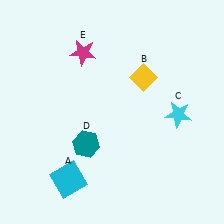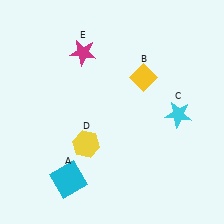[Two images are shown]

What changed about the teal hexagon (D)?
In Image 1, D is teal. In Image 2, it changed to yellow.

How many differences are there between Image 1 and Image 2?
There is 1 difference between the two images.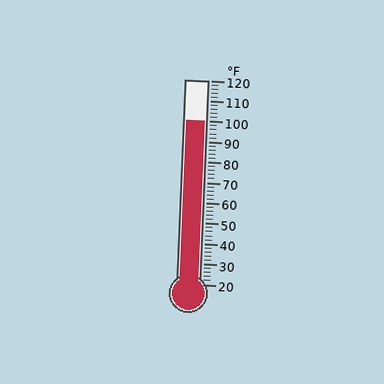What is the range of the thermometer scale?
The thermometer scale ranges from 20°F to 120°F.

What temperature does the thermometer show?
The thermometer shows approximately 100°F.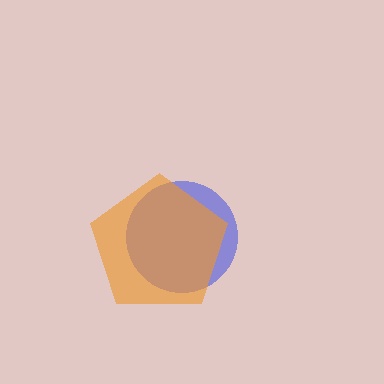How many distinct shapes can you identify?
There are 2 distinct shapes: a blue circle, an orange pentagon.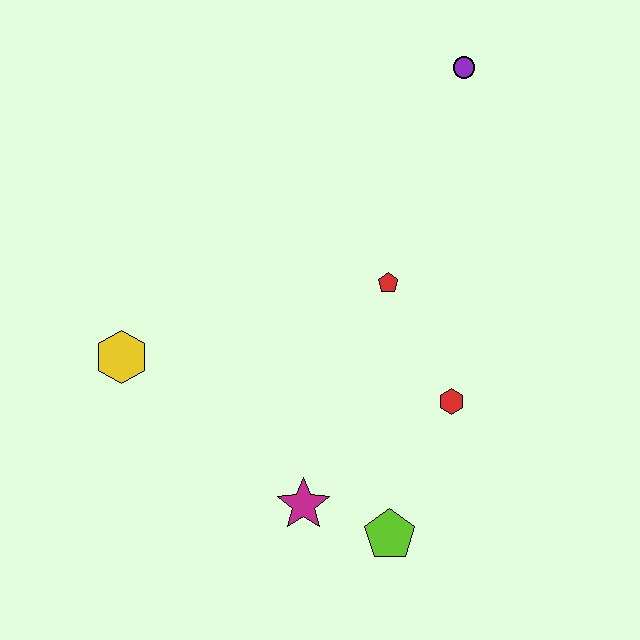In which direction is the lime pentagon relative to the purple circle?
The lime pentagon is below the purple circle.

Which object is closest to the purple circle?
The red pentagon is closest to the purple circle.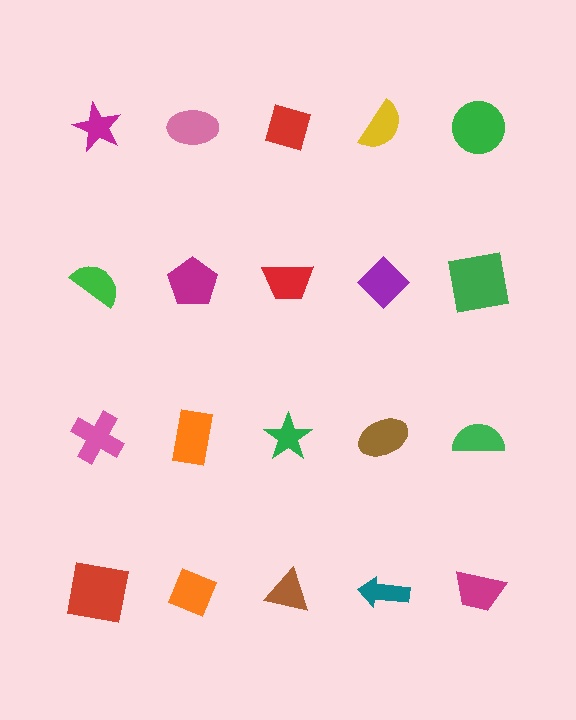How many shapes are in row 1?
5 shapes.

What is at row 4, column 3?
A brown triangle.